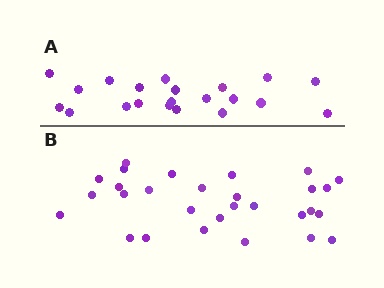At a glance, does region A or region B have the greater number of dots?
Region B (the bottom region) has more dots.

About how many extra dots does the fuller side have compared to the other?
Region B has roughly 8 or so more dots than region A.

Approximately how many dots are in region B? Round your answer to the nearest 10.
About 30 dots. (The exact count is 29, which rounds to 30.)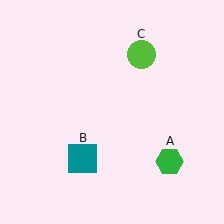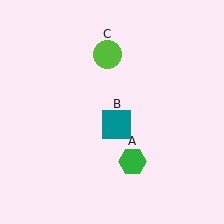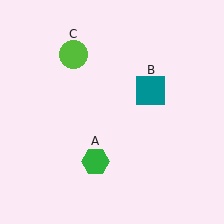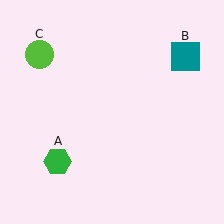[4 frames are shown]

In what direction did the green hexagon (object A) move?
The green hexagon (object A) moved left.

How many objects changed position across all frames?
3 objects changed position: green hexagon (object A), teal square (object B), lime circle (object C).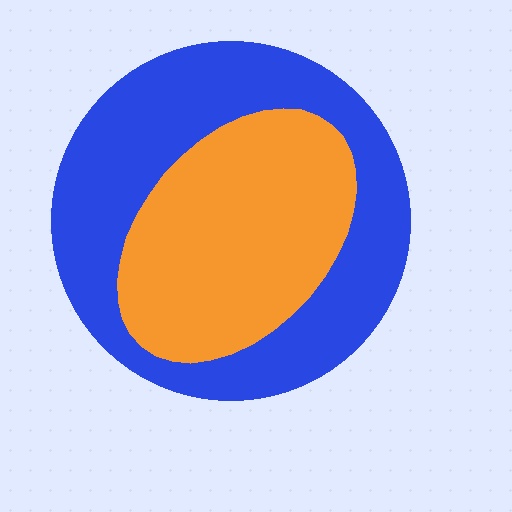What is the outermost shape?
The blue circle.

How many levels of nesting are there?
2.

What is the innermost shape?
The orange ellipse.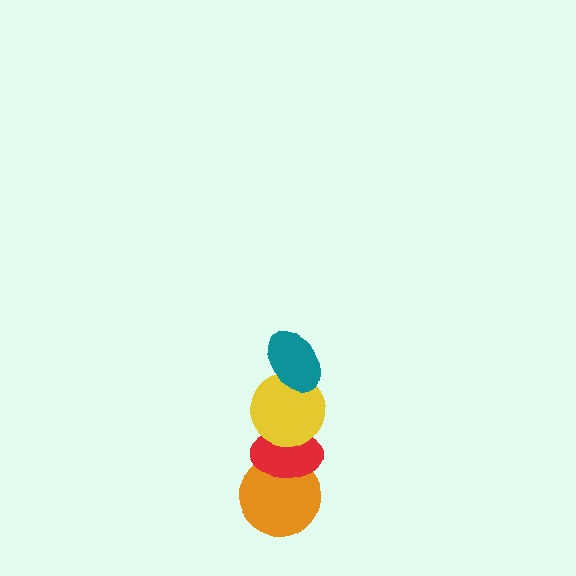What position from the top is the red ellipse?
The red ellipse is 3rd from the top.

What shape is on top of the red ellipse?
The yellow circle is on top of the red ellipse.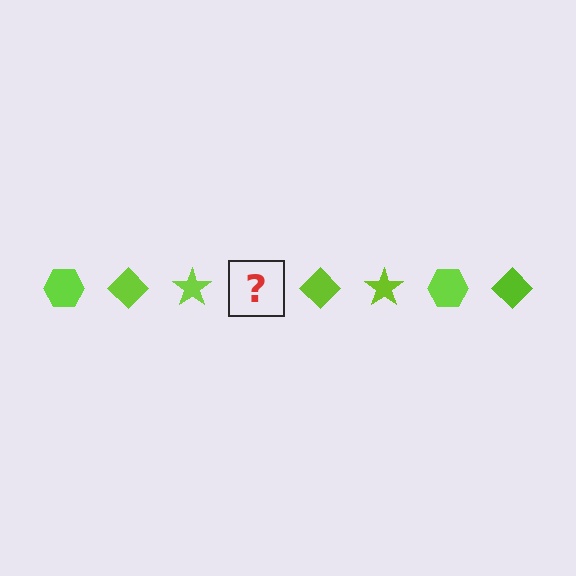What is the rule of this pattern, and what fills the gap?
The rule is that the pattern cycles through hexagon, diamond, star shapes in lime. The gap should be filled with a lime hexagon.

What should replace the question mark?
The question mark should be replaced with a lime hexagon.